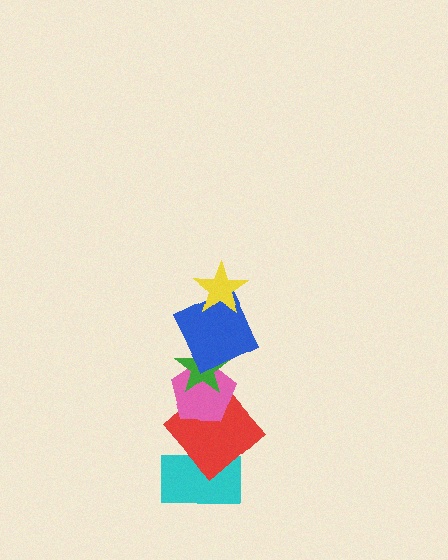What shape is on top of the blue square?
The yellow star is on top of the blue square.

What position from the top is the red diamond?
The red diamond is 5th from the top.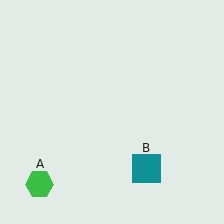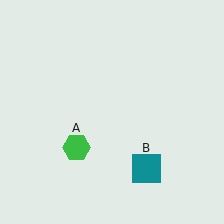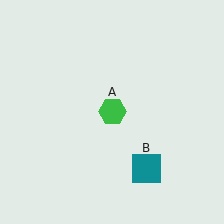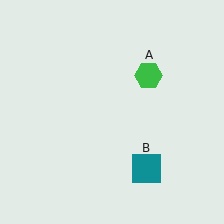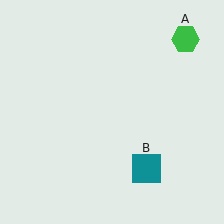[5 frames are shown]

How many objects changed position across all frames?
1 object changed position: green hexagon (object A).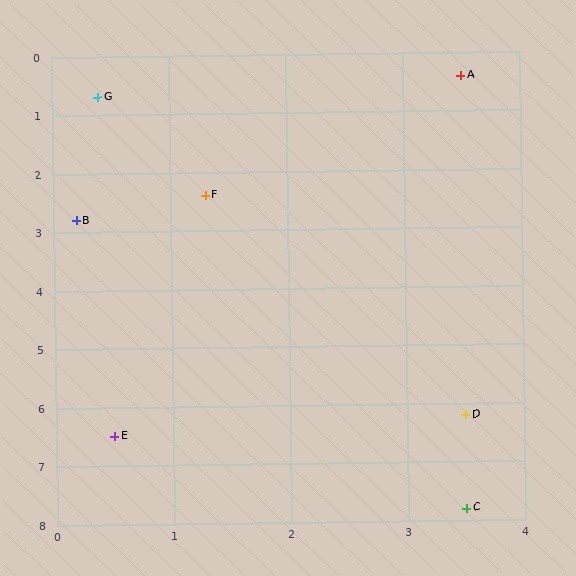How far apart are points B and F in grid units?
Points B and F are about 1.2 grid units apart.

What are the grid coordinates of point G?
Point G is at approximately (0.4, 0.7).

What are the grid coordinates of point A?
Point A is at approximately (3.5, 0.4).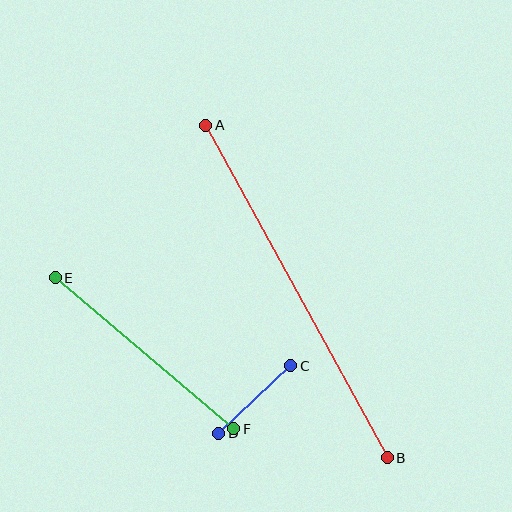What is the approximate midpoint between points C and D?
The midpoint is at approximately (255, 399) pixels.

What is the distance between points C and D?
The distance is approximately 99 pixels.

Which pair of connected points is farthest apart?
Points A and B are farthest apart.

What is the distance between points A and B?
The distance is approximately 379 pixels.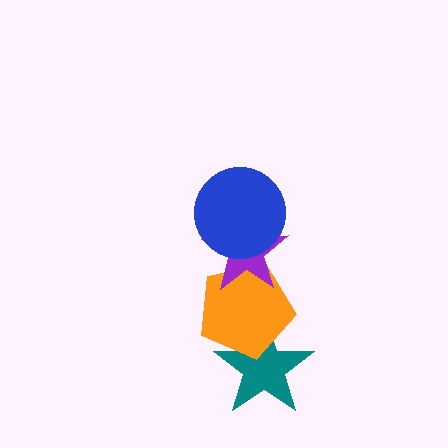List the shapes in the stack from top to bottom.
From top to bottom: the blue circle, the purple star, the orange pentagon, the teal star.